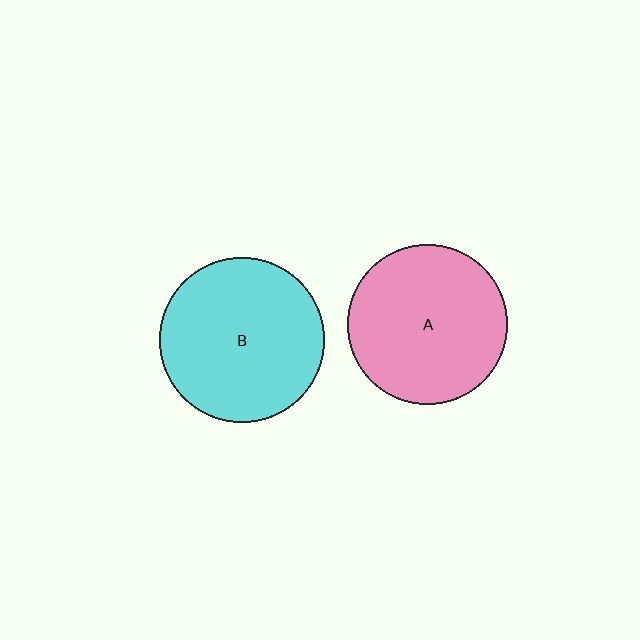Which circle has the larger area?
Circle B (cyan).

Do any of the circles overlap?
No, none of the circles overlap.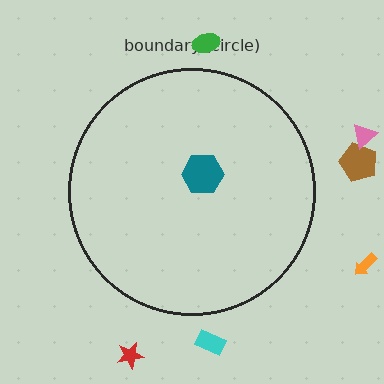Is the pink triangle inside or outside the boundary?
Outside.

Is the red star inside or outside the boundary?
Outside.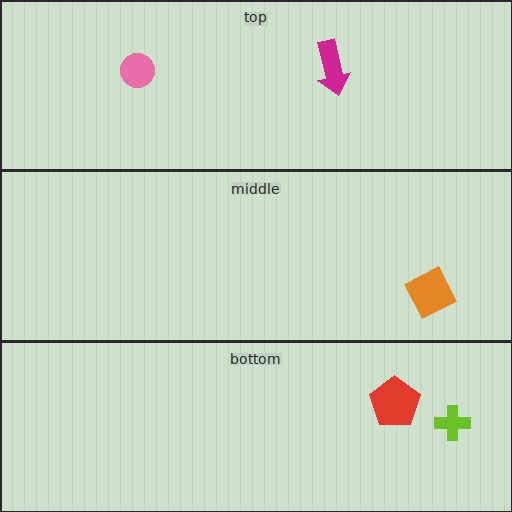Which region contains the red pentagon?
The bottom region.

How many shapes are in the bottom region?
2.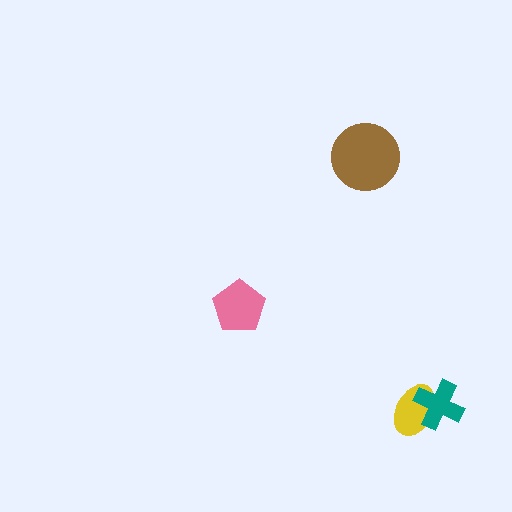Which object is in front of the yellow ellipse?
The teal cross is in front of the yellow ellipse.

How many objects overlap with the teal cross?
1 object overlaps with the teal cross.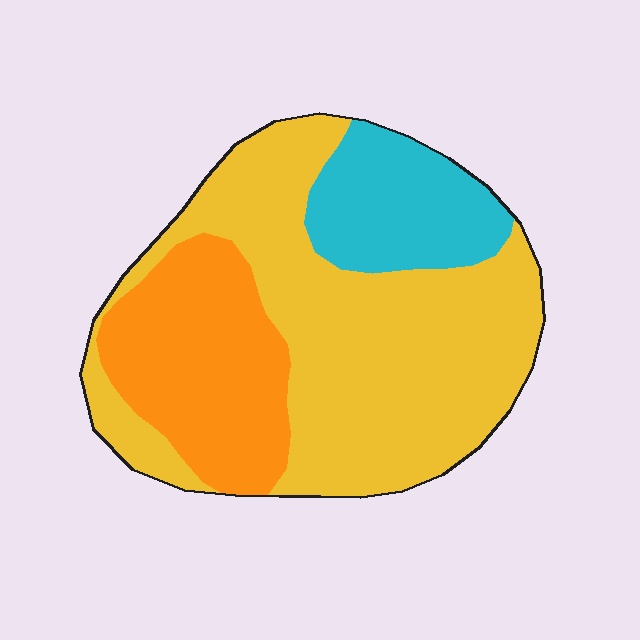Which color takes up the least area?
Cyan, at roughly 15%.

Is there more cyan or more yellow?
Yellow.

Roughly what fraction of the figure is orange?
Orange covers roughly 25% of the figure.